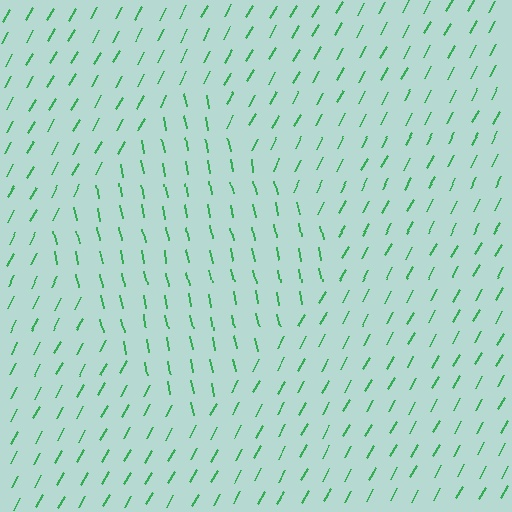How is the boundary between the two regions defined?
The boundary is defined purely by a change in line orientation (approximately 40 degrees difference). All lines are the same color and thickness.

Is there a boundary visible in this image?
Yes, there is a texture boundary formed by a change in line orientation.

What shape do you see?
I see a diamond.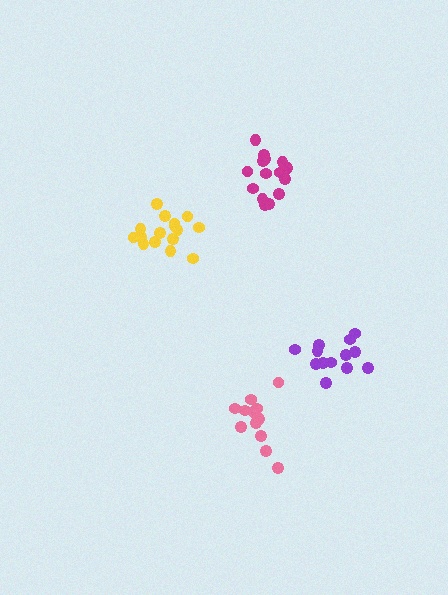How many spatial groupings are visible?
There are 4 spatial groupings.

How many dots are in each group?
Group 1: 15 dots, Group 2: 12 dots, Group 3: 13 dots, Group 4: 16 dots (56 total).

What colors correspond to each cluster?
The clusters are colored: magenta, pink, purple, yellow.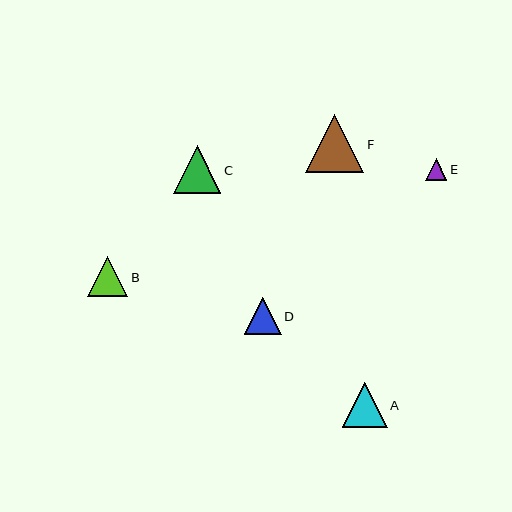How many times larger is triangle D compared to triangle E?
Triangle D is approximately 1.7 times the size of triangle E.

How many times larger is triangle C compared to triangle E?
Triangle C is approximately 2.2 times the size of triangle E.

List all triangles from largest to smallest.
From largest to smallest: F, C, A, B, D, E.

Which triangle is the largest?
Triangle F is the largest with a size of approximately 58 pixels.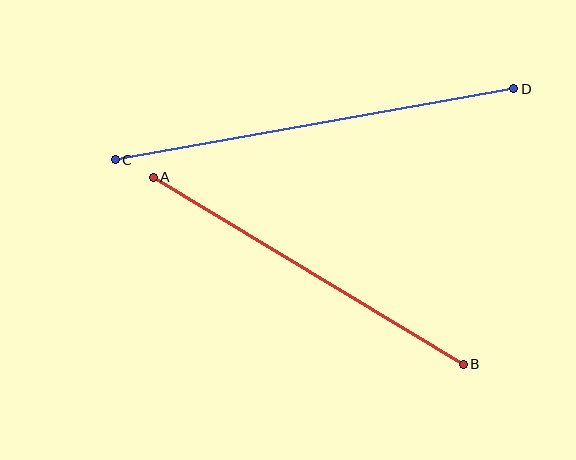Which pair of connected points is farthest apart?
Points C and D are farthest apart.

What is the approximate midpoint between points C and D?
The midpoint is at approximately (314, 124) pixels.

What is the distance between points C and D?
The distance is approximately 405 pixels.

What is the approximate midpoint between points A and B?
The midpoint is at approximately (308, 271) pixels.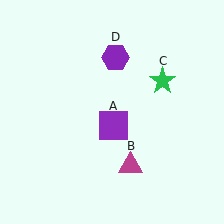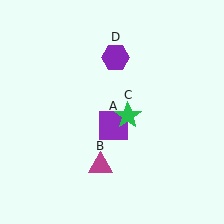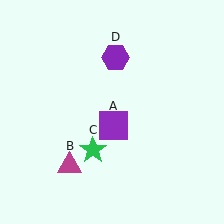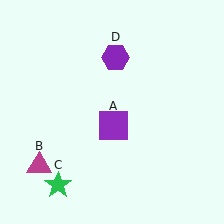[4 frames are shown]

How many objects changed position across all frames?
2 objects changed position: magenta triangle (object B), green star (object C).